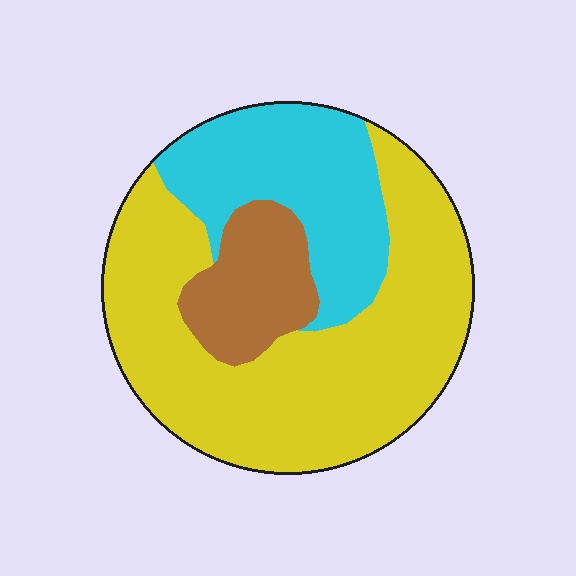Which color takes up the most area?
Yellow, at roughly 60%.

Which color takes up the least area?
Brown, at roughly 15%.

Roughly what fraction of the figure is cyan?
Cyan covers about 25% of the figure.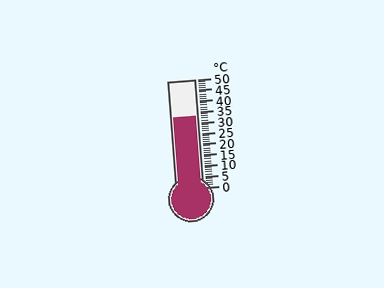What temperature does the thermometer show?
The thermometer shows approximately 33°C.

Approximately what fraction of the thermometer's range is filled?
The thermometer is filled to approximately 65% of its range.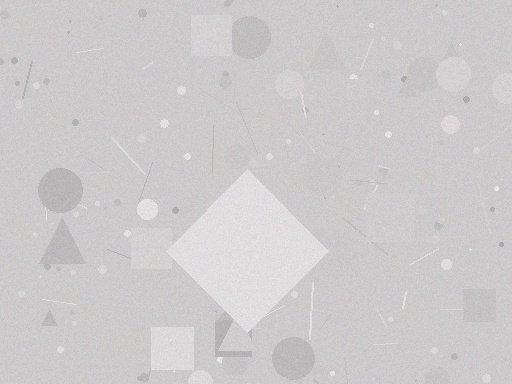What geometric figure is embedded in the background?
A diamond is embedded in the background.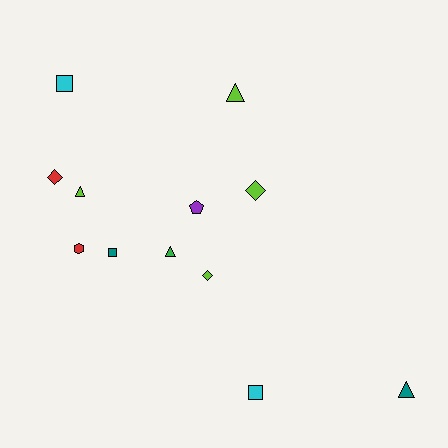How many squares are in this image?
There are 3 squares.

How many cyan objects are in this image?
There are 2 cyan objects.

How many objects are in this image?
There are 12 objects.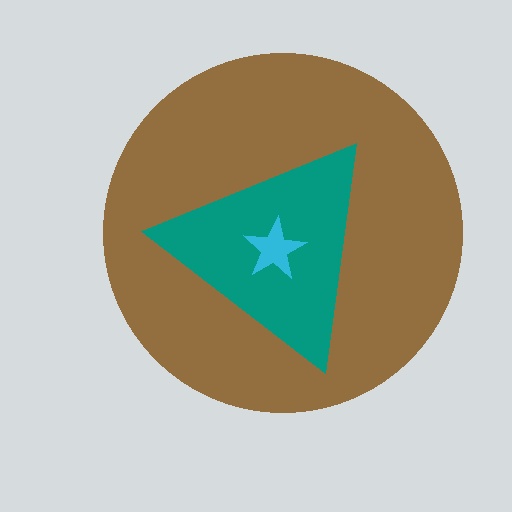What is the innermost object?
The cyan star.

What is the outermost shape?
The brown circle.